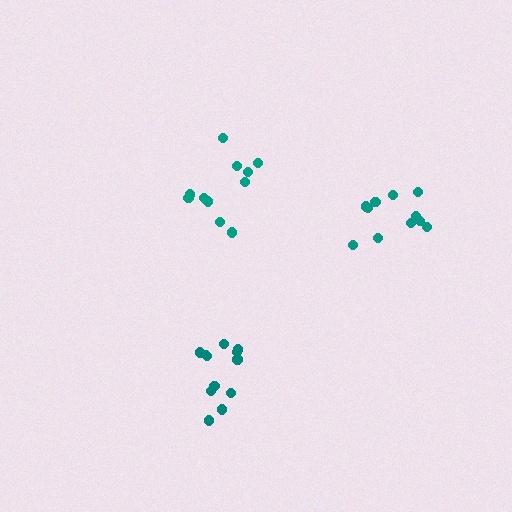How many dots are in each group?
Group 1: 12 dots, Group 2: 11 dots, Group 3: 11 dots (34 total).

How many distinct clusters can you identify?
There are 3 distinct clusters.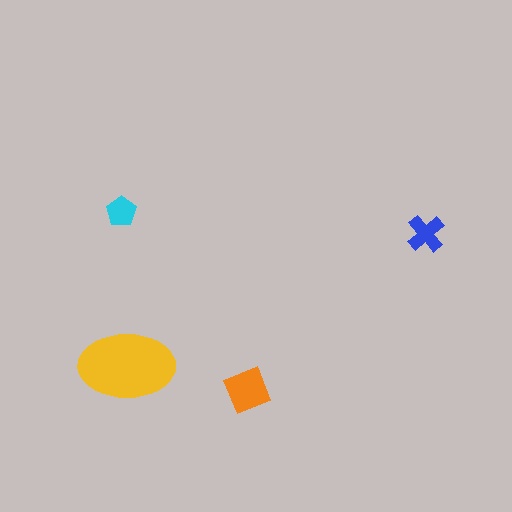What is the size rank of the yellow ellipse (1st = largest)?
1st.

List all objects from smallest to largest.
The cyan pentagon, the blue cross, the orange square, the yellow ellipse.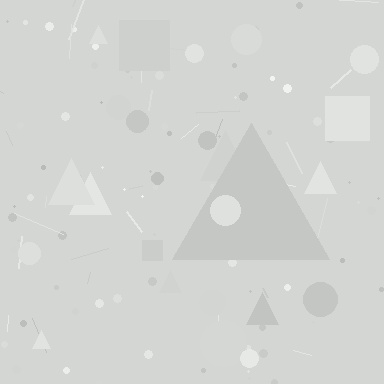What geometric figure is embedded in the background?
A triangle is embedded in the background.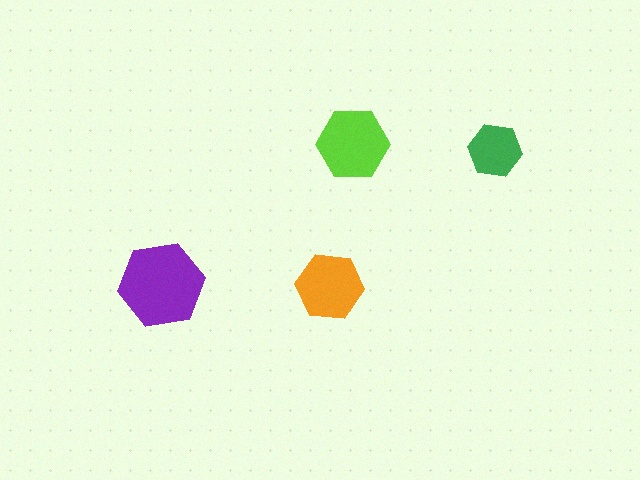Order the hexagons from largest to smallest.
the purple one, the lime one, the orange one, the green one.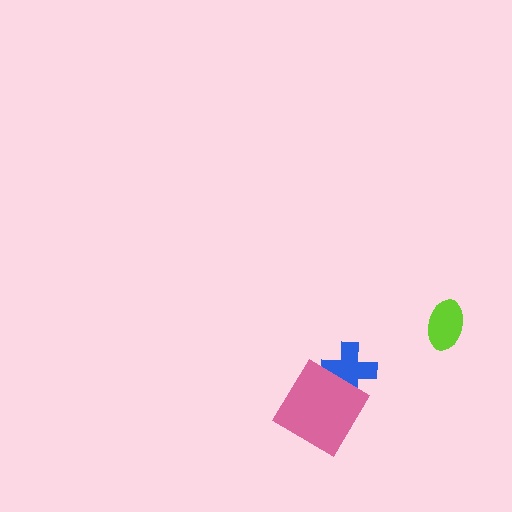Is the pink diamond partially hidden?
No, no other shape covers it.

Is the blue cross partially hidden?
Yes, it is partially covered by another shape.